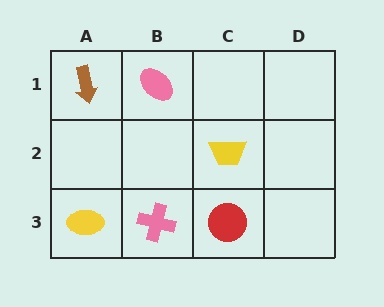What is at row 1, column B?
A pink ellipse.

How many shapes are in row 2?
1 shape.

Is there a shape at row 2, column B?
No, that cell is empty.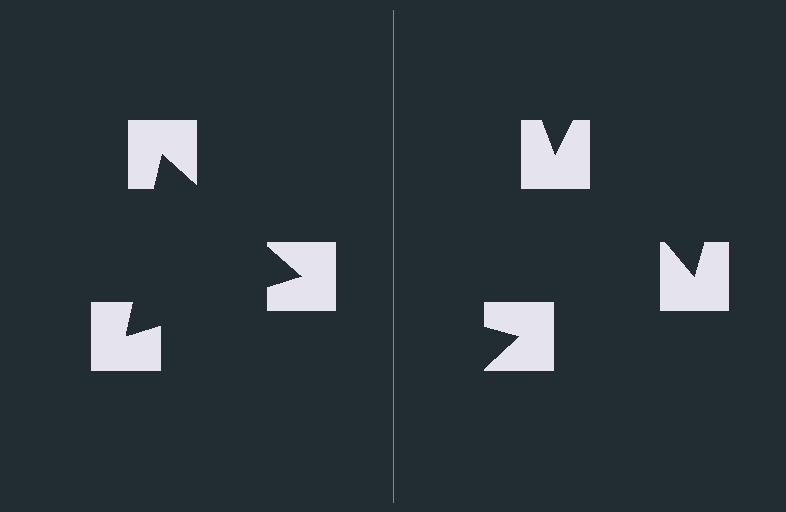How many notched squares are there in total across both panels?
6 — 3 on each side.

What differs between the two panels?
The notched squares are positioned identically on both sides; only the wedge orientations differ. On the left they align to a triangle; on the right they are misaligned.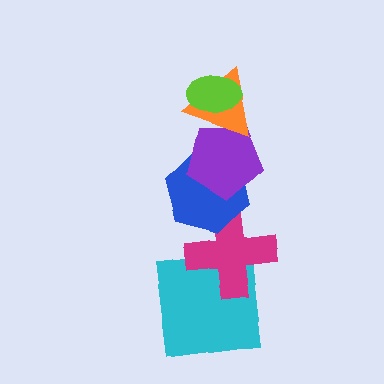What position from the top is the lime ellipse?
The lime ellipse is 1st from the top.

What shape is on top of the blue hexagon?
The purple pentagon is on top of the blue hexagon.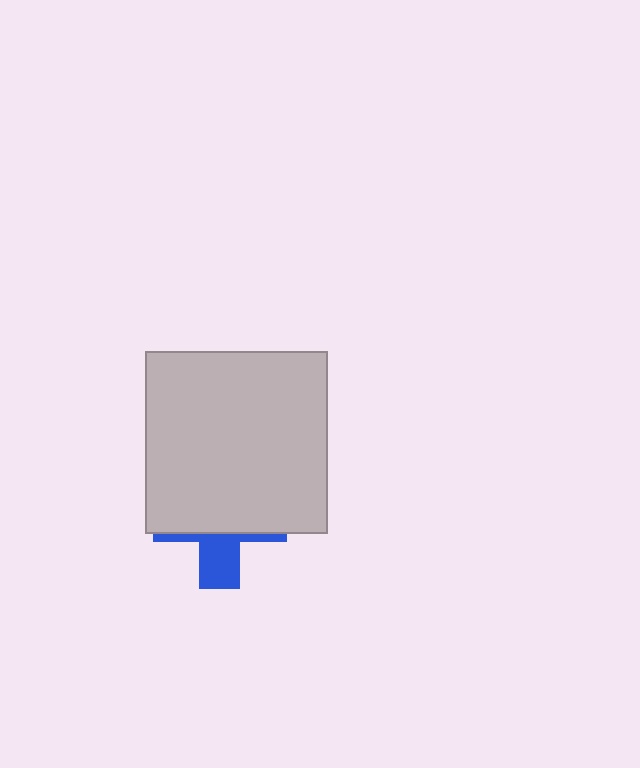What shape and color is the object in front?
The object in front is a light gray square.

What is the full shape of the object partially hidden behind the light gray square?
The partially hidden object is a blue cross.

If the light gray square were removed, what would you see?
You would see the complete blue cross.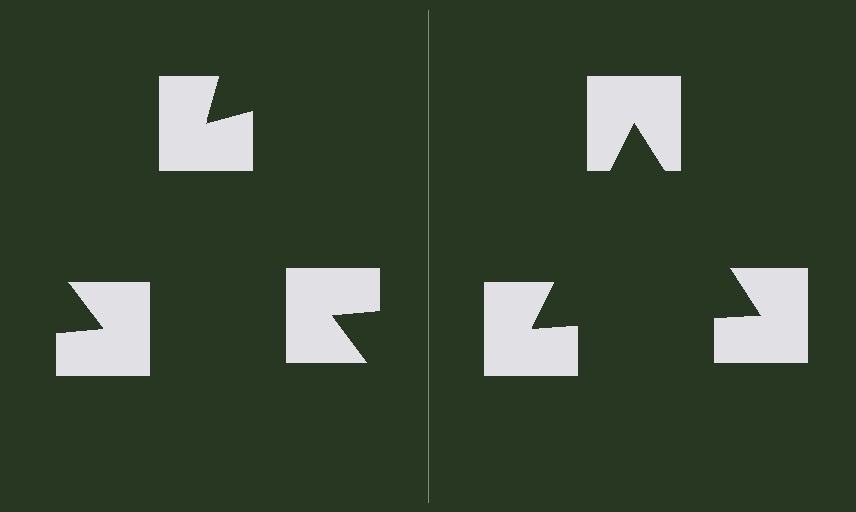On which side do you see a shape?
An illusory triangle appears on the right side. On the left side the wedge cuts are rotated, so no coherent shape forms.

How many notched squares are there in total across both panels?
6 — 3 on each side.